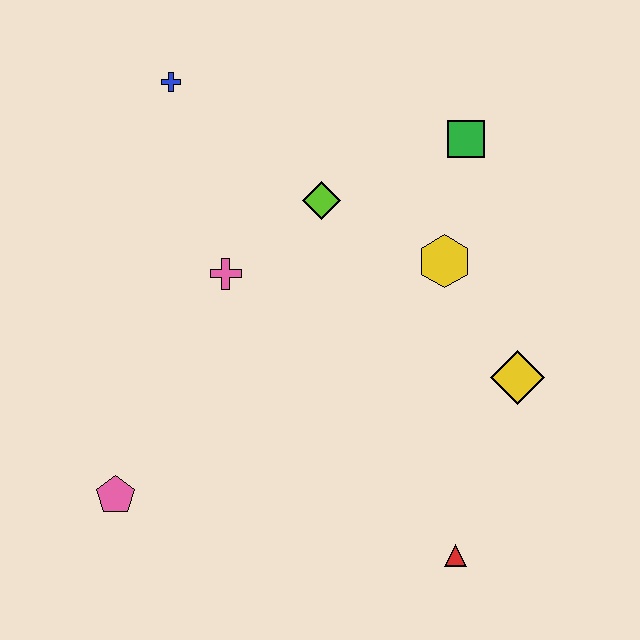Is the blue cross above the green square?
Yes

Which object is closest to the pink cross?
The lime diamond is closest to the pink cross.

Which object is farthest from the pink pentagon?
The green square is farthest from the pink pentagon.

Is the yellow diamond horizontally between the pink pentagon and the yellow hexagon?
No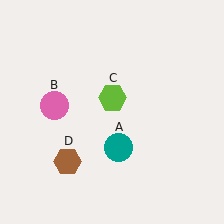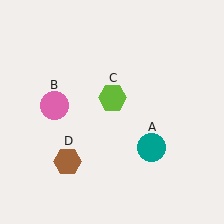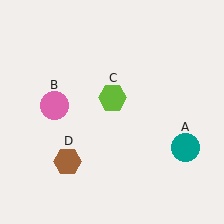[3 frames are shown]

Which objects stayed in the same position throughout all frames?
Pink circle (object B) and lime hexagon (object C) and brown hexagon (object D) remained stationary.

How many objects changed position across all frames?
1 object changed position: teal circle (object A).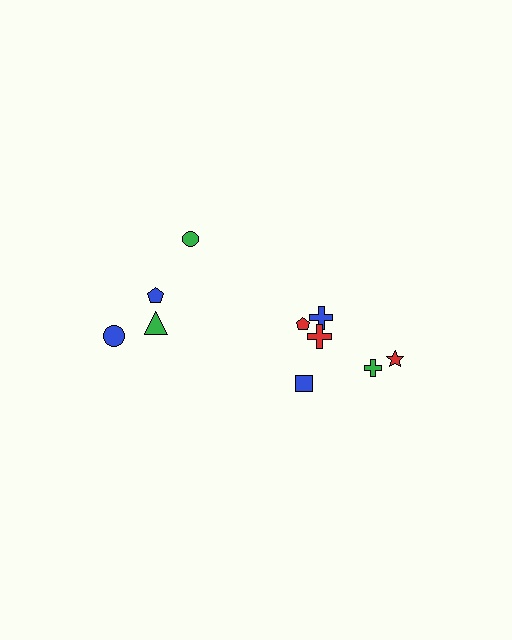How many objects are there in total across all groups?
There are 10 objects.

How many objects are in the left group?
There are 4 objects.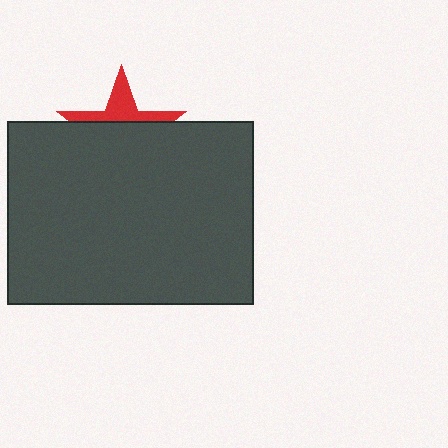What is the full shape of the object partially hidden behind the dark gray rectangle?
The partially hidden object is a red star.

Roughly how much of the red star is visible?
A small part of it is visible (roughly 35%).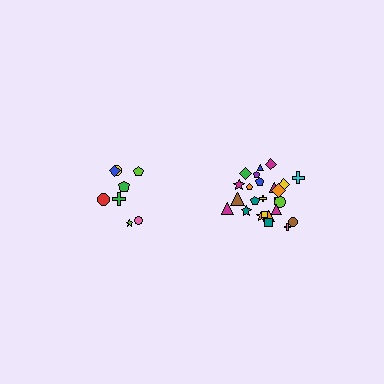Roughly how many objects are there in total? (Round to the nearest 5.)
Roughly 35 objects in total.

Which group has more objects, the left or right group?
The right group.